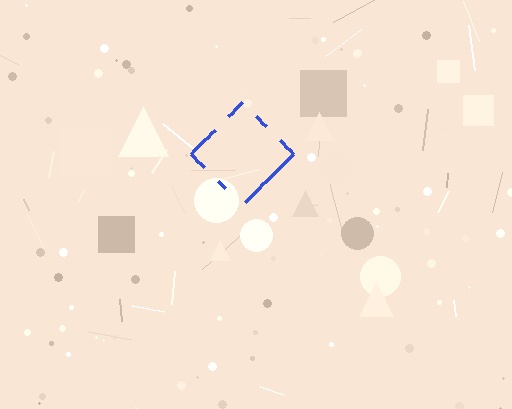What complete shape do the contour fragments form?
The contour fragments form a diamond.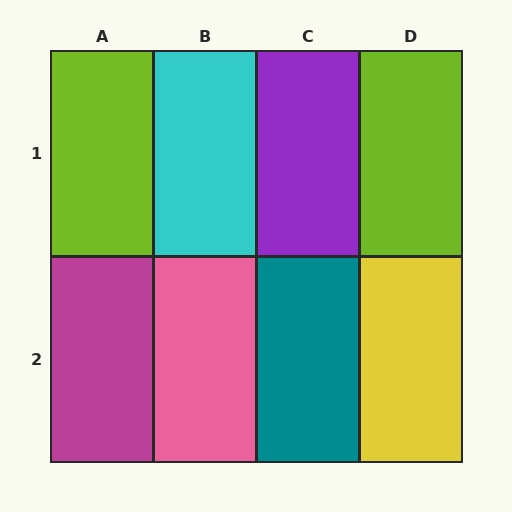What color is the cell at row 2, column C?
Teal.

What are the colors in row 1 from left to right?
Lime, cyan, purple, lime.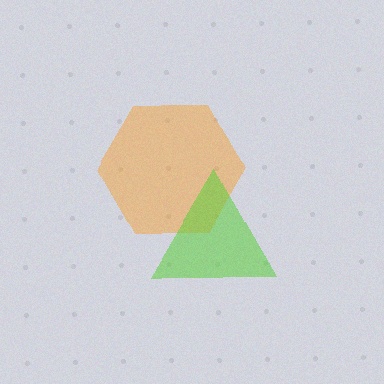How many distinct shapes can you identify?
There are 2 distinct shapes: an orange hexagon, a lime triangle.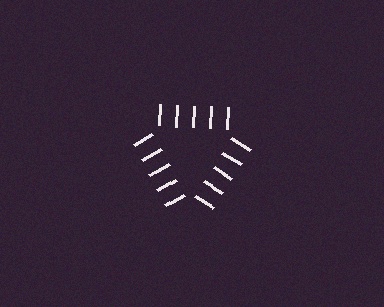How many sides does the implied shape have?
3 sides — the line-ends trace a triangle.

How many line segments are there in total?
15 — 5 along each of the 3 edges.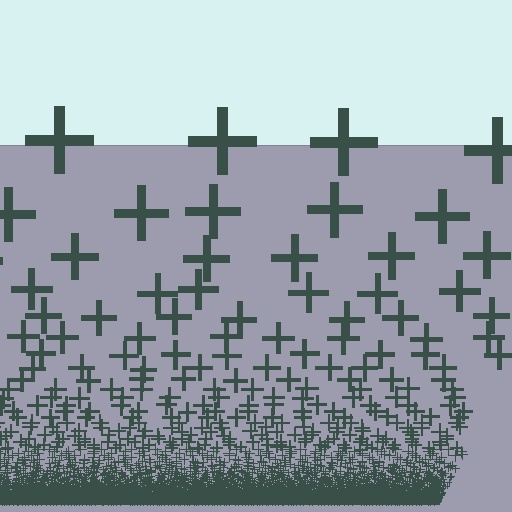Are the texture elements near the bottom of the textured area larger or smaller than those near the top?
Smaller. The gradient is inverted — elements near the bottom are smaller and denser.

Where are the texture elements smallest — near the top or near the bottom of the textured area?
Near the bottom.